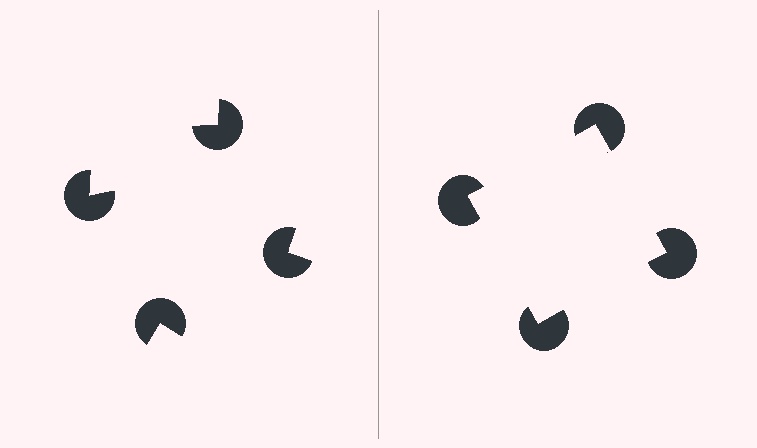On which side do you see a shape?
An illusory square appears on the right side. On the left side the wedge cuts are rotated, so no coherent shape forms.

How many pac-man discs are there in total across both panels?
8 — 4 on each side.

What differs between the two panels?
The pac-man discs are positioned identically on both sides; only the wedge orientations differ. On the right they align to a square; on the left they are misaligned.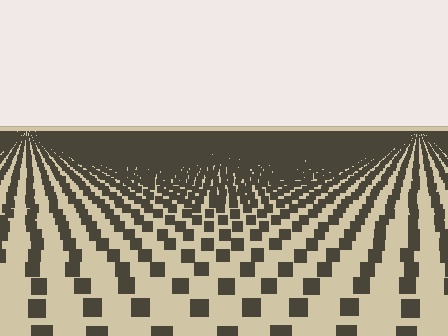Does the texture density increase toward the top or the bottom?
Density increases toward the top.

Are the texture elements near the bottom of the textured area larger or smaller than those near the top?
Larger. Near the bottom, elements are closer to the viewer and appear at a bigger on-screen size.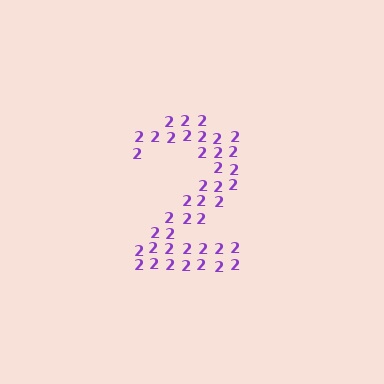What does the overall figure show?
The overall figure shows the digit 2.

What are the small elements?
The small elements are digit 2's.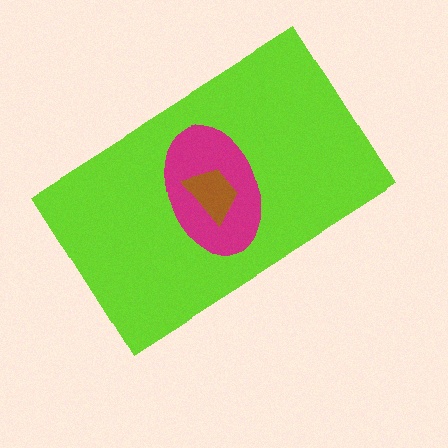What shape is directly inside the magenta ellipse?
The brown trapezoid.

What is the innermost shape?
The brown trapezoid.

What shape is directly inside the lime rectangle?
The magenta ellipse.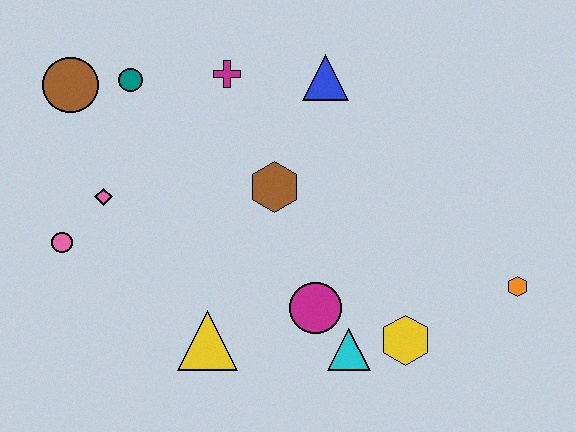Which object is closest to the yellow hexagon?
The cyan triangle is closest to the yellow hexagon.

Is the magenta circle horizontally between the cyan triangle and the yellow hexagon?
No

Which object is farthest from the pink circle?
The orange hexagon is farthest from the pink circle.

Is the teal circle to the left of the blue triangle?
Yes